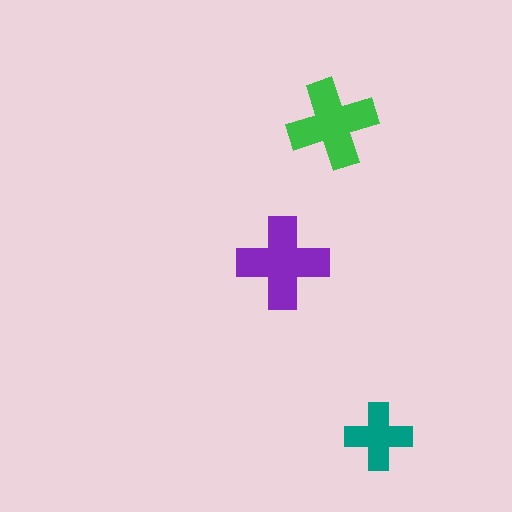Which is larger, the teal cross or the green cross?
The green one.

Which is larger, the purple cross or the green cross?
The purple one.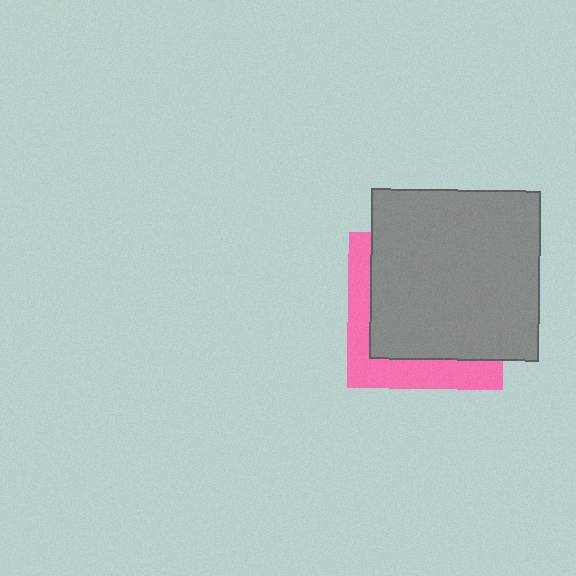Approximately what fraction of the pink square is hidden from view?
Roughly 69% of the pink square is hidden behind the gray square.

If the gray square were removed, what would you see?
You would see the complete pink square.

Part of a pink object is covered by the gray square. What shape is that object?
It is a square.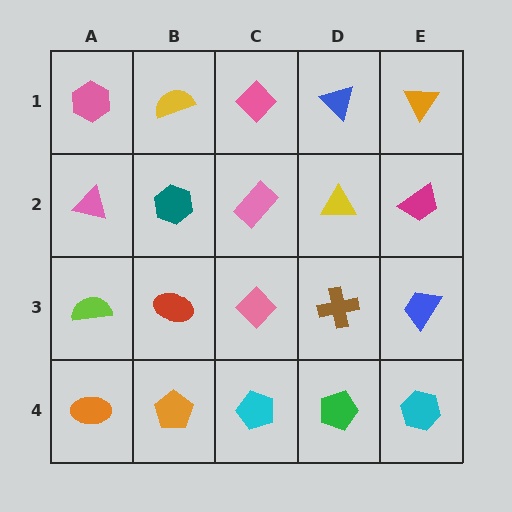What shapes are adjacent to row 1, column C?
A pink rectangle (row 2, column C), a yellow semicircle (row 1, column B), a blue triangle (row 1, column D).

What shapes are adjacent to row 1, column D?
A yellow triangle (row 2, column D), a pink diamond (row 1, column C), an orange triangle (row 1, column E).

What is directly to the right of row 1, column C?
A blue triangle.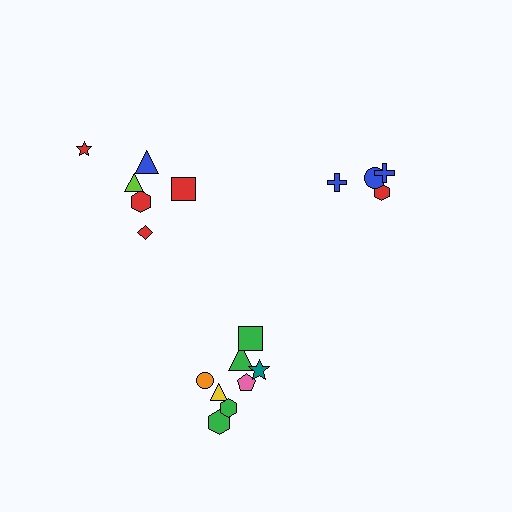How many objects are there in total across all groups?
There are 18 objects.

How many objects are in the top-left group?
There are 6 objects.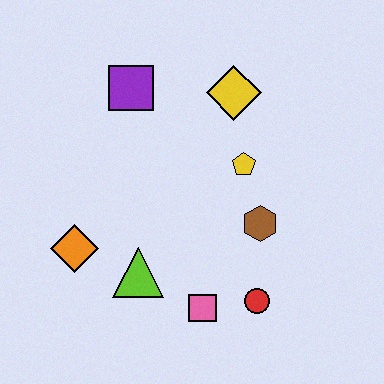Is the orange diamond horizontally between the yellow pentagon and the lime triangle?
No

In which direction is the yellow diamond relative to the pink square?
The yellow diamond is above the pink square.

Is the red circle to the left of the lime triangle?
No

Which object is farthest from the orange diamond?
The yellow diamond is farthest from the orange diamond.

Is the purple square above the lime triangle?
Yes